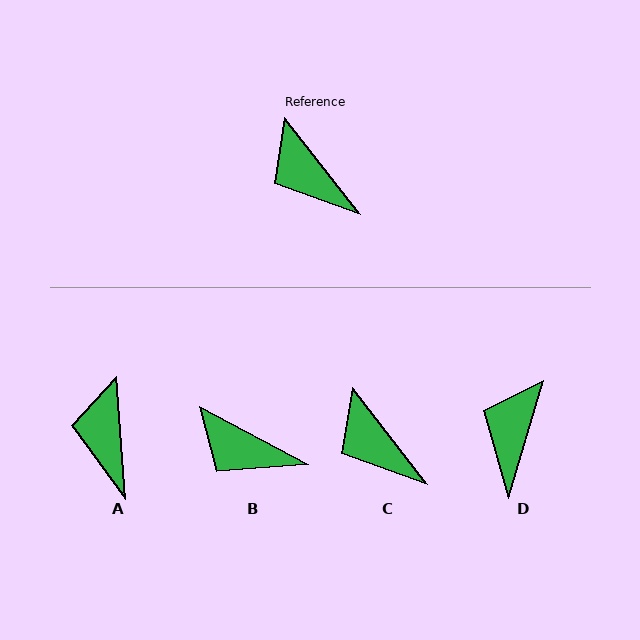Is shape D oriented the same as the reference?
No, it is off by about 54 degrees.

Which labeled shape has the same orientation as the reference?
C.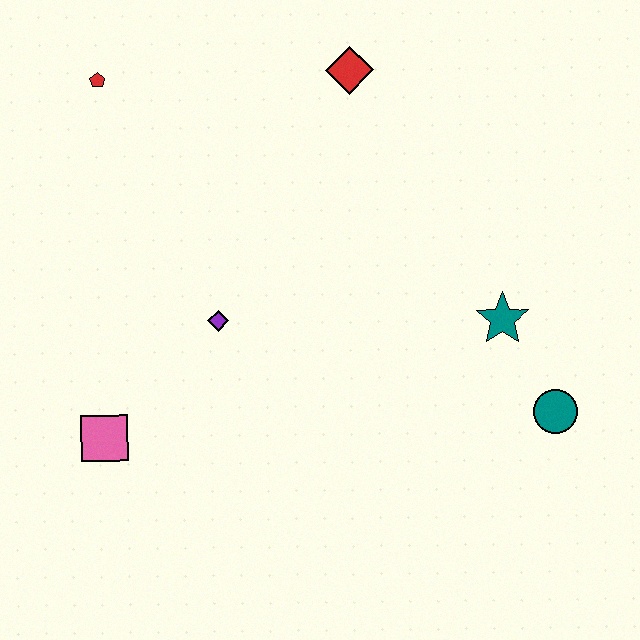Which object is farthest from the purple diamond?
The teal circle is farthest from the purple diamond.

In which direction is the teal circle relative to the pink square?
The teal circle is to the right of the pink square.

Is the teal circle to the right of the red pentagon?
Yes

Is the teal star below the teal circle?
No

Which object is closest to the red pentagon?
The red diamond is closest to the red pentagon.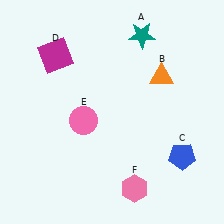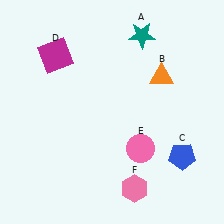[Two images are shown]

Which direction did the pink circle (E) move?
The pink circle (E) moved right.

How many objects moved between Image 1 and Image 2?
1 object moved between the two images.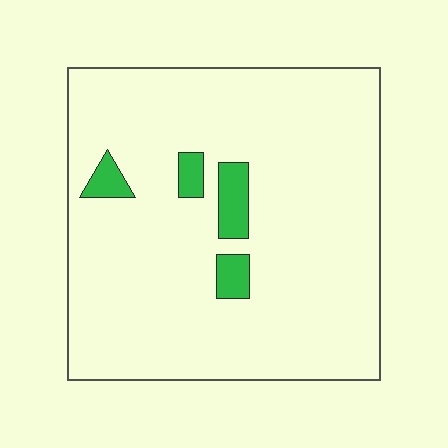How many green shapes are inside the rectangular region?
4.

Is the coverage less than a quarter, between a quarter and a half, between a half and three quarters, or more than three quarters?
Less than a quarter.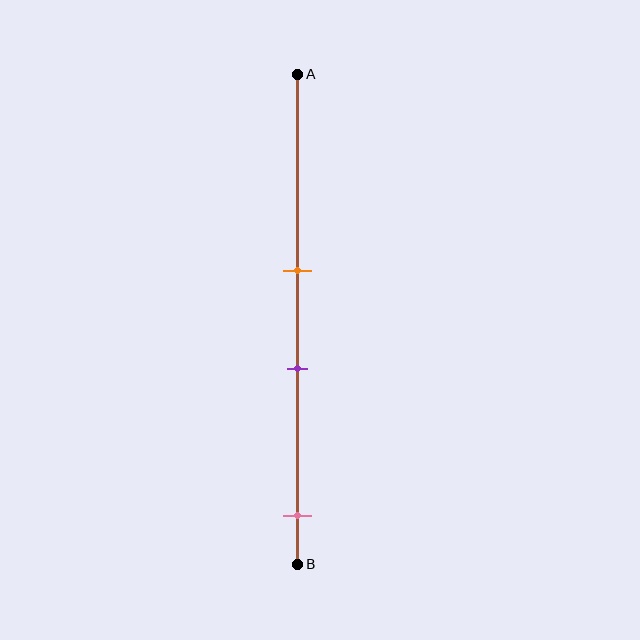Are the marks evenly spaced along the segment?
No, the marks are not evenly spaced.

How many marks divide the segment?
There are 3 marks dividing the segment.